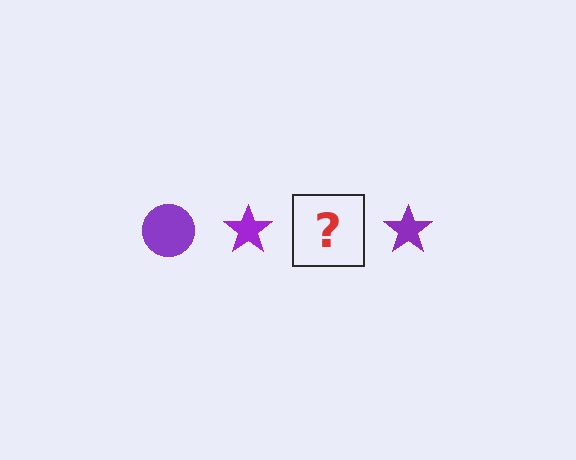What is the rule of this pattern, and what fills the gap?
The rule is that the pattern cycles through circle, star shapes in purple. The gap should be filled with a purple circle.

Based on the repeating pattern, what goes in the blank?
The blank should be a purple circle.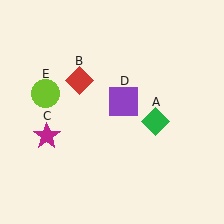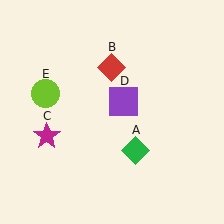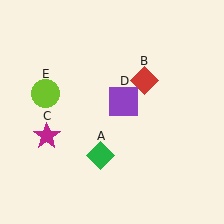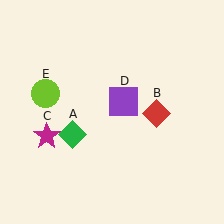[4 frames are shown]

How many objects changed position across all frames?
2 objects changed position: green diamond (object A), red diamond (object B).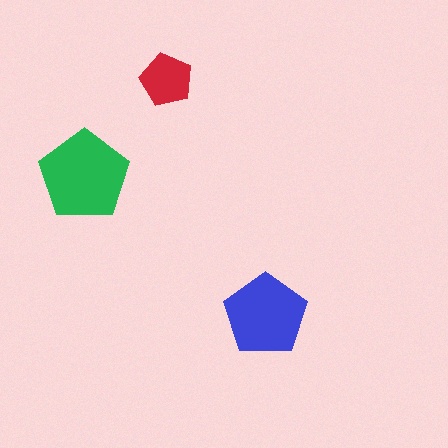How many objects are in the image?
There are 3 objects in the image.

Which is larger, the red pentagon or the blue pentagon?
The blue one.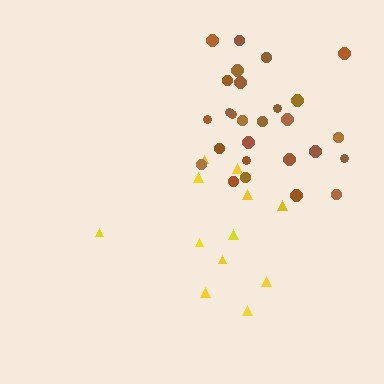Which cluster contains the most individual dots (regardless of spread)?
Brown (27).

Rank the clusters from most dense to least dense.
brown, yellow.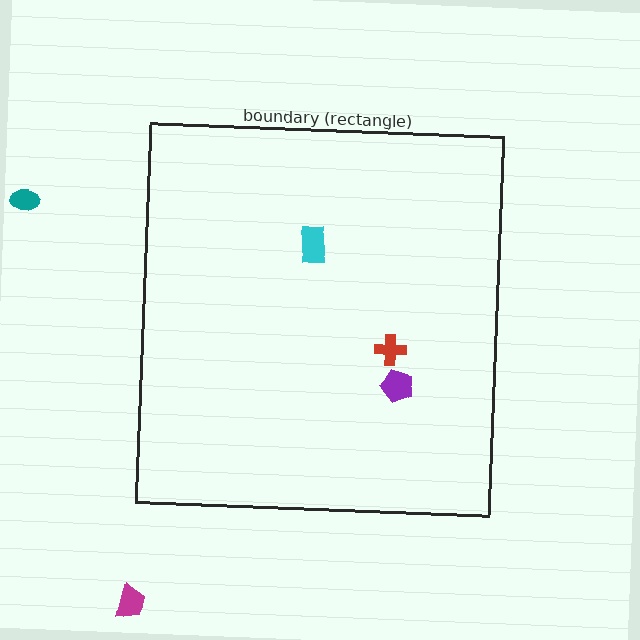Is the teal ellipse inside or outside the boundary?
Outside.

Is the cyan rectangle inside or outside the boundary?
Inside.